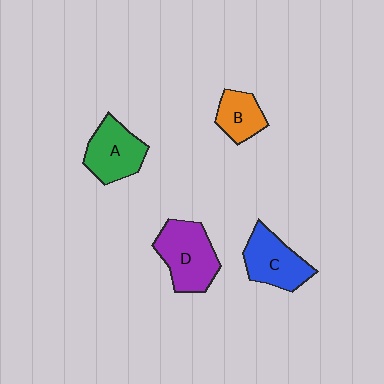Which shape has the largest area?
Shape D (purple).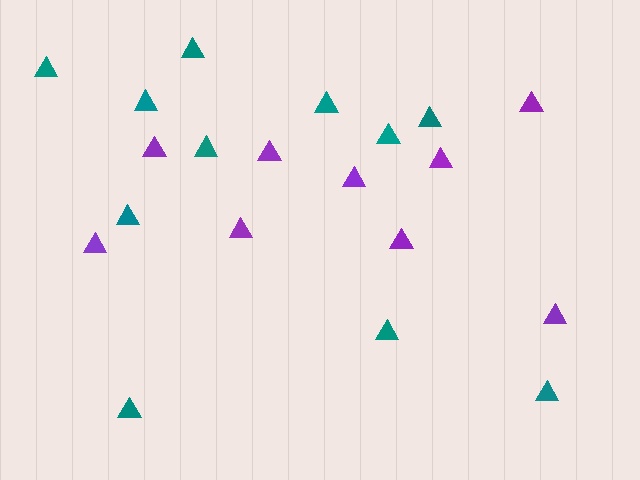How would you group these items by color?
There are 2 groups: one group of purple triangles (9) and one group of teal triangles (11).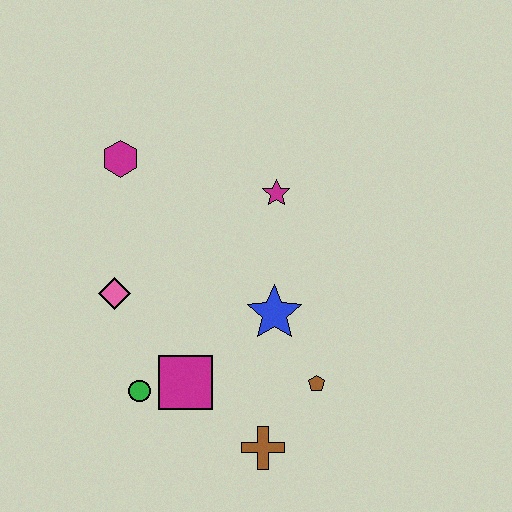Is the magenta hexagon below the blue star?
No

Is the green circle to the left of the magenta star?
Yes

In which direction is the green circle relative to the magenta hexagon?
The green circle is below the magenta hexagon.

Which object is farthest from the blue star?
The magenta hexagon is farthest from the blue star.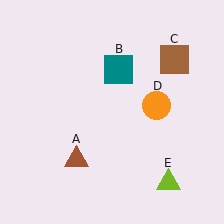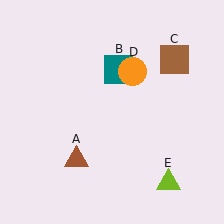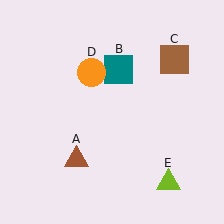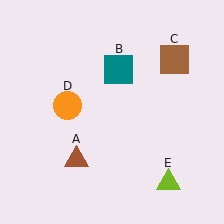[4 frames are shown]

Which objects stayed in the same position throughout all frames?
Brown triangle (object A) and teal square (object B) and brown square (object C) and lime triangle (object E) remained stationary.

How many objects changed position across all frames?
1 object changed position: orange circle (object D).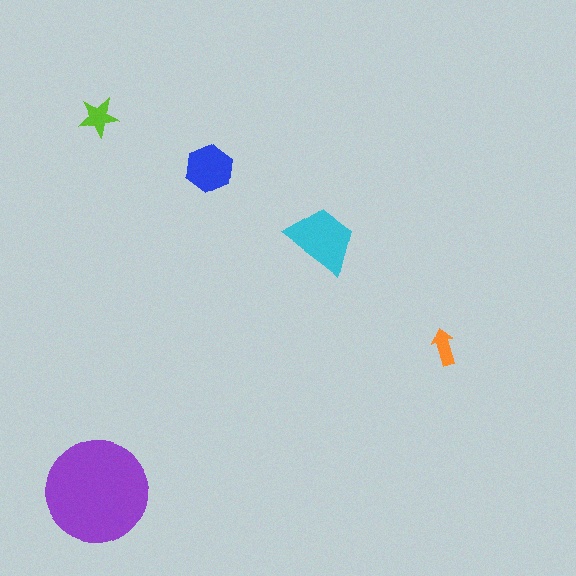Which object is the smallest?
The orange arrow.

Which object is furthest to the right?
The orange arrow is rightmost.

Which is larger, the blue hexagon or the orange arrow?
The blue hexagon.